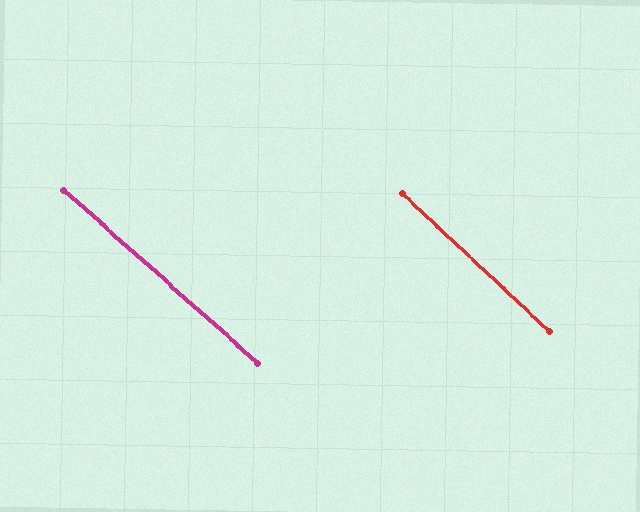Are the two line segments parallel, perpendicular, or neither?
Parallel — their directions differ by only 1.7°.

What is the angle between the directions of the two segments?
Approximately 2 degrees.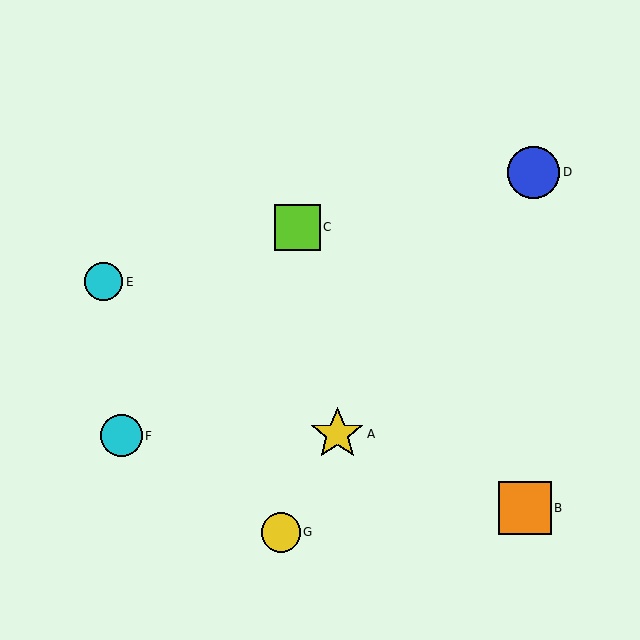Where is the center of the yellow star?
The center of the yellow star is at (337, 434).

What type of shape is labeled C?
Shape C is a lime square.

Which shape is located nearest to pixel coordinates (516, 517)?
The orange square (labeled B) at (525, 508) is nearest to that location.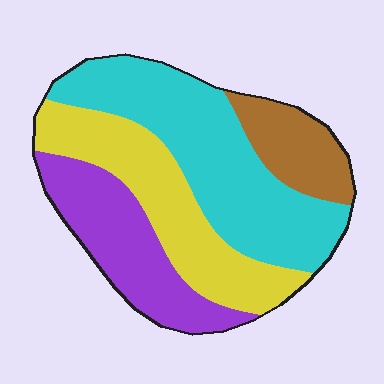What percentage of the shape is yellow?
Yellow takes up about one quarter (1/4) of the shape.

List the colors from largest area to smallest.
From largest to smallest: cyan, yellow, purple, brown.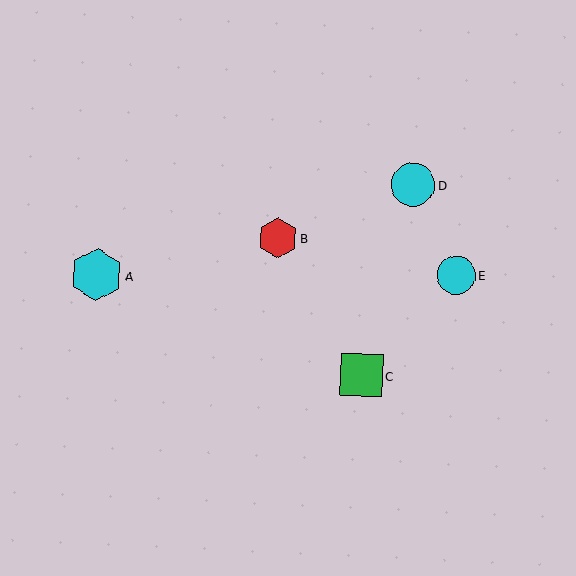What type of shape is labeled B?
Shape B is a red hexagon.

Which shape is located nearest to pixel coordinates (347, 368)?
The green square (labeled C) at (361, 375) is nearest to that location.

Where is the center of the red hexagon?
The center of the red hexagon is at (278, 238).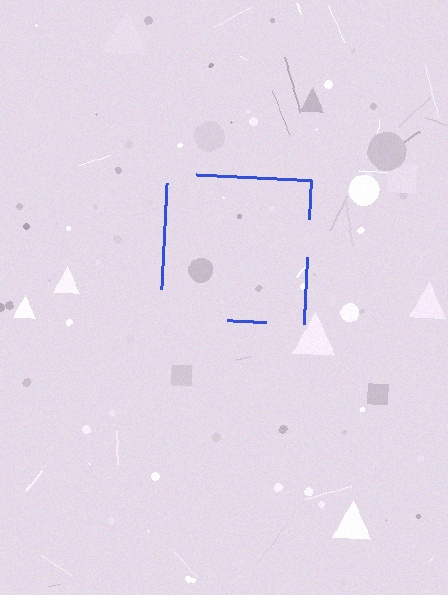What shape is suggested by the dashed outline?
The dashed outline suggests a square.